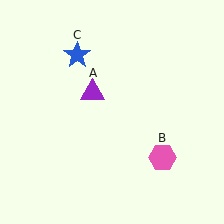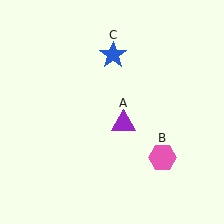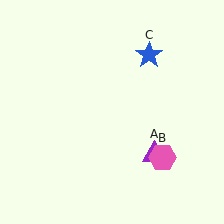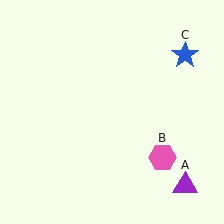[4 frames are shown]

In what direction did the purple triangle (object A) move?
The purple triangle (object A) moved down and to the right.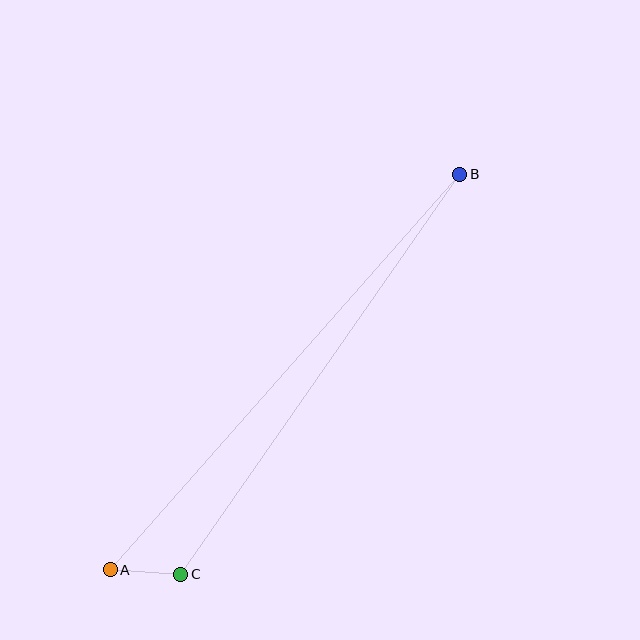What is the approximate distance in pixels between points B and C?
The distance between B and C is approximately 488 pixels.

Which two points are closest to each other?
Points A and C are closest to each other.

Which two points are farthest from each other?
Points A and B are farthest from each other.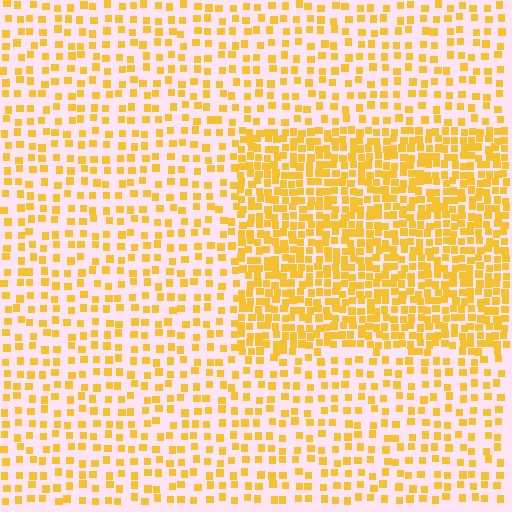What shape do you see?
I see a rectangle.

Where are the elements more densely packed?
The elements are more densely packed inside the rectangle boundary.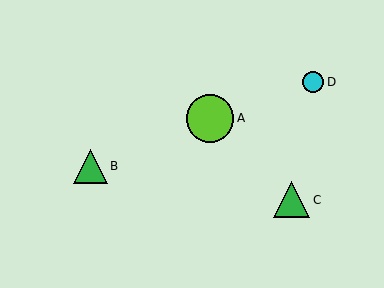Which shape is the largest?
The lime circle (labeled A) is the largest.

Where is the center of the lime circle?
The center of the lime circle is at (210, 118).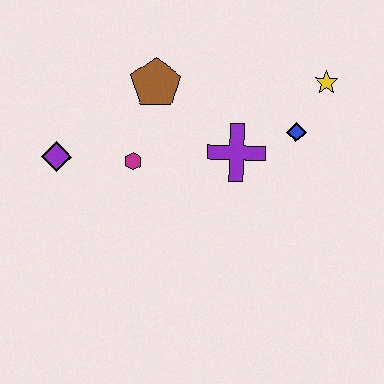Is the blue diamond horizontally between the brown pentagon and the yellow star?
Yes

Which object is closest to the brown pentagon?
The magenta hexagon is closest to the brown pentagon.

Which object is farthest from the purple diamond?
The yellow star is farthest from the purple diamond.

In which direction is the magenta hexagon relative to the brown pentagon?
The magenta hexagon is below the brown pentagon.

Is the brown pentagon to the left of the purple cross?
Yes